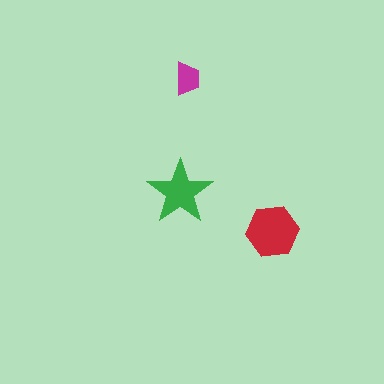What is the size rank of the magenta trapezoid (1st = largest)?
3rd.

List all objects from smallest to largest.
The magenta trapezoid, the green star, the red hexagon.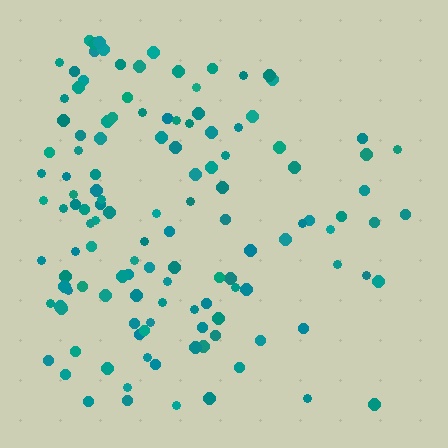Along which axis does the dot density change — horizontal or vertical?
Horizontal.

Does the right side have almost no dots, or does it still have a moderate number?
Still a moderate number, just noticeably fewer than the left.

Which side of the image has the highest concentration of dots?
The left.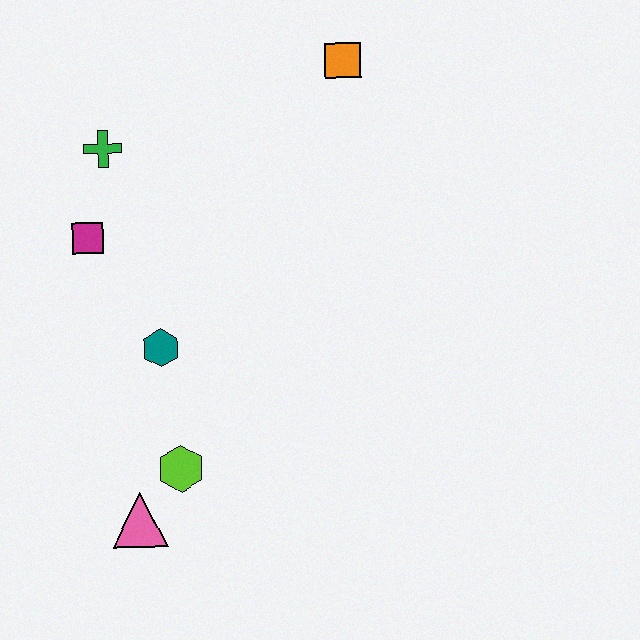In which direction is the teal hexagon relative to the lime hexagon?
The teal hexagon is above the lime hexagon.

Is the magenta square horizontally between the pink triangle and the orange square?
No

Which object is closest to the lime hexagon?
The pink triangle is closest to the lime hexagon.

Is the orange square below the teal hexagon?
No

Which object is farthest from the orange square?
The pink triangle is farthest from the orange square.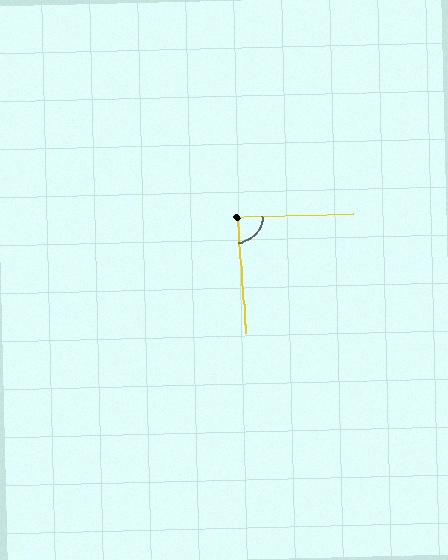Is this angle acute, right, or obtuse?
It is approximately a right angle.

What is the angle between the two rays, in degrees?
Approximately 88 degrees.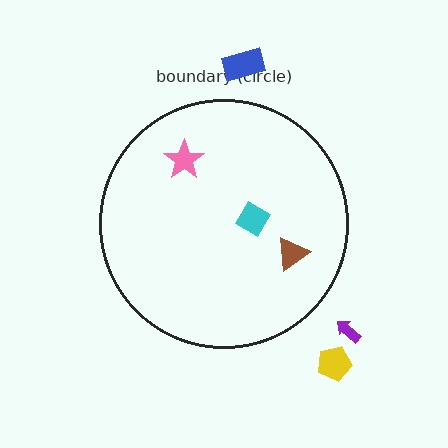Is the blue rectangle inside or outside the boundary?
Outside.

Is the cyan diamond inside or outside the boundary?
Inside.